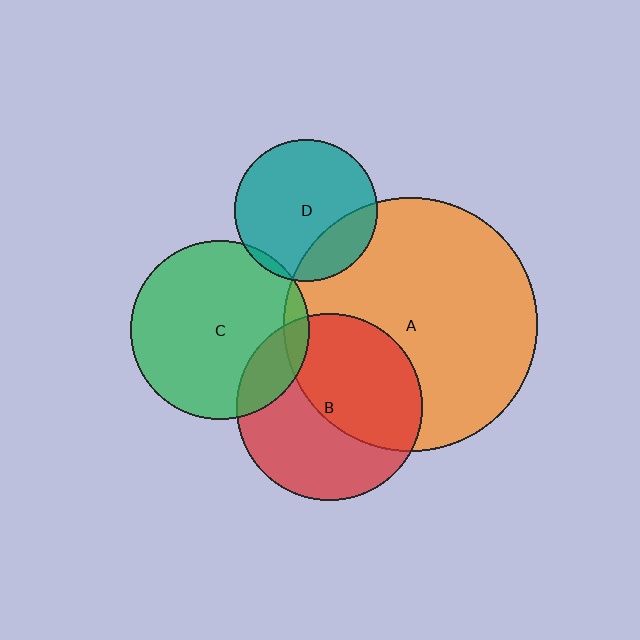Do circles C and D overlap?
Yes.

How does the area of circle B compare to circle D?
Approximately 1.7 times.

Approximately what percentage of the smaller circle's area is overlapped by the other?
Approximately 5%.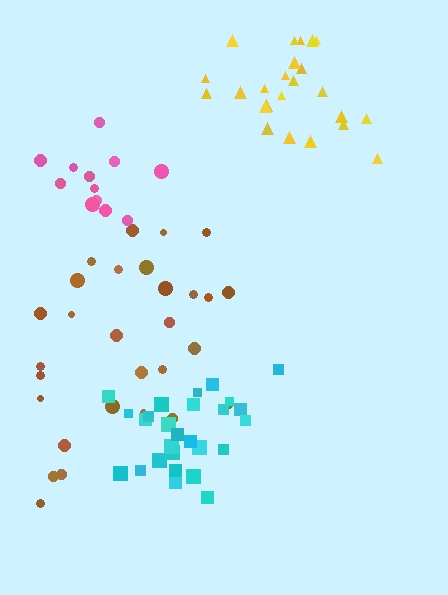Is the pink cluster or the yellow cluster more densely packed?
Pink.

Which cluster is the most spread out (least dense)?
Brown.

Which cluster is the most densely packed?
Cyan.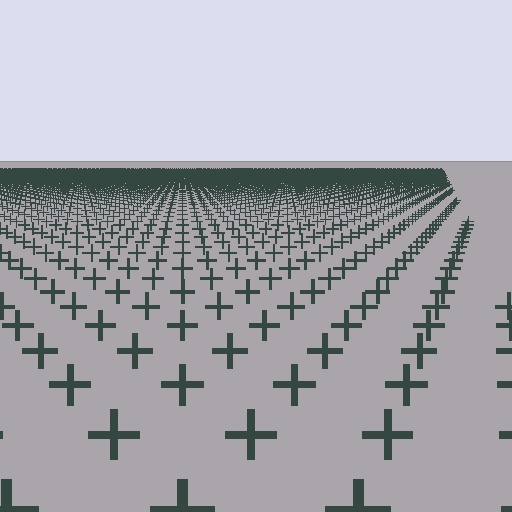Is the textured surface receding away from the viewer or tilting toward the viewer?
The surface is receding away from the viewer. Texture elements get smaller and denser toward the top.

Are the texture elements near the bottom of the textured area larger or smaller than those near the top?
Larger. Near the bottom, elements are closer to the viewer and appear at a bigger on-screen size.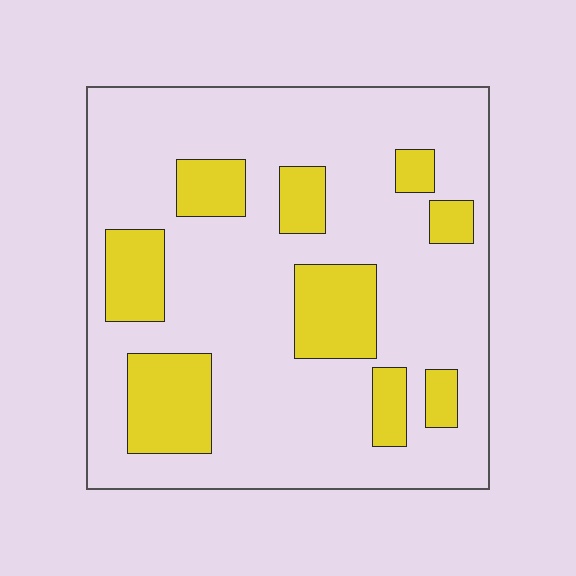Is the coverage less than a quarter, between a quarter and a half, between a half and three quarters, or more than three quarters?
Less than a quarter.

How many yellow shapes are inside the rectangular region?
9.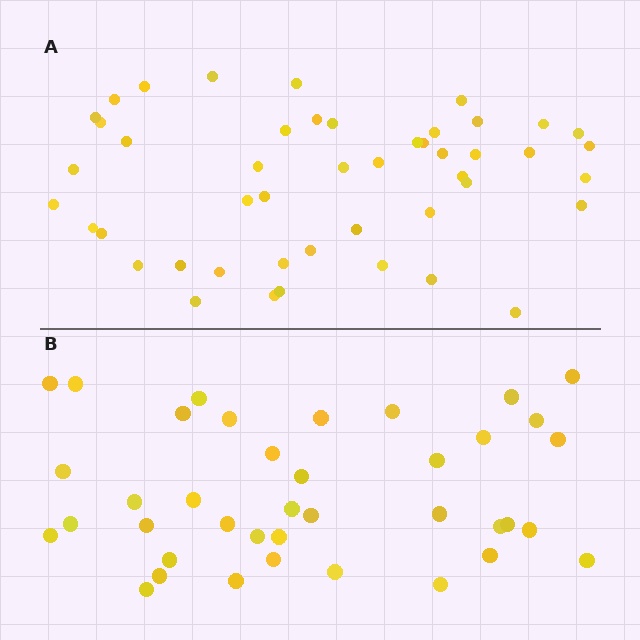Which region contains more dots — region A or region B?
Region A (the top region) has more dots.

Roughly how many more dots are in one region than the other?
Region A has roughly 8 or so more dots than region B.